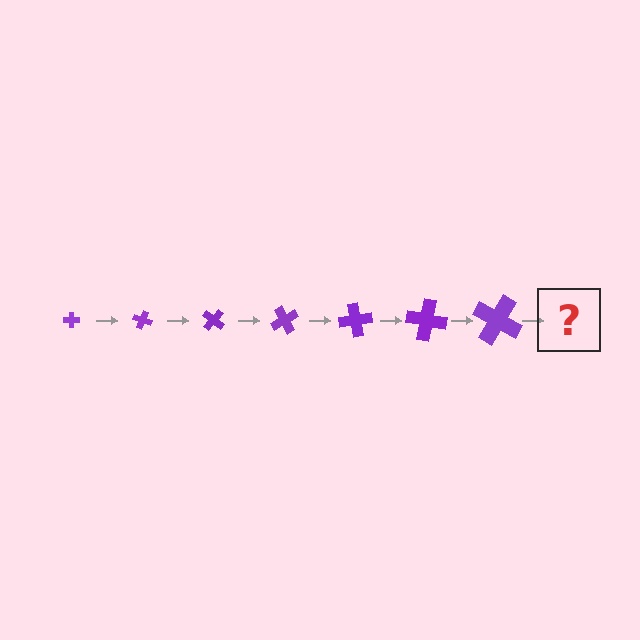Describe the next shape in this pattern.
It should be a cross, larger than the previous one and rotated 140 degrees from the start.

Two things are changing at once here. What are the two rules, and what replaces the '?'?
The two rules are that the cross grows larger each step and it rotates 20 degrees each step. The '?' should be a cross, larger than the previous one and rotated 140 degrees from the start.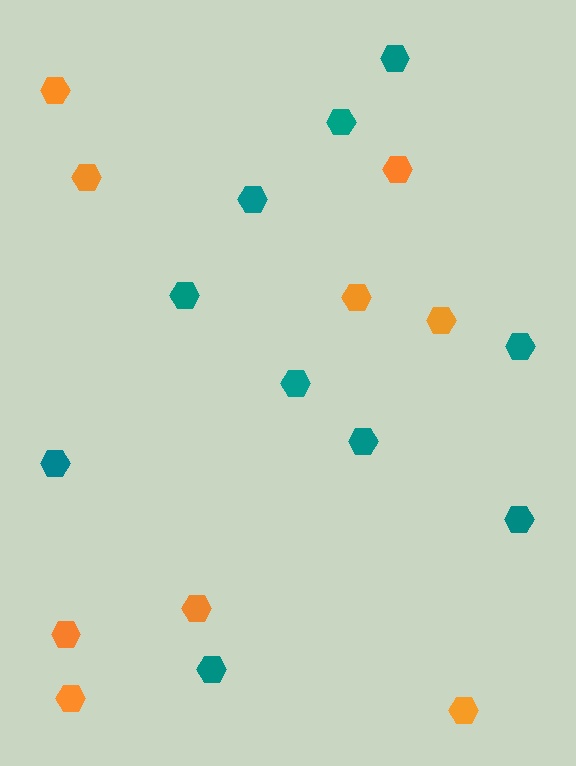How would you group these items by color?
There are 2 groups: one group of orange hexagons (9) and one group of teal hexagons (10).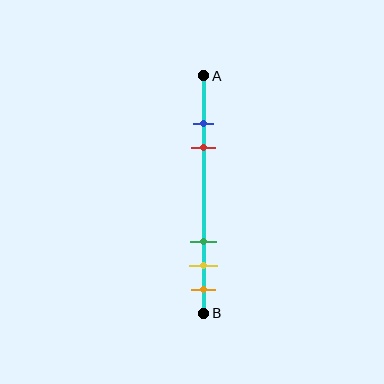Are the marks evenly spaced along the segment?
No, the marks are not evenly spaced.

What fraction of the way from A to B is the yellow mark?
The yellow mark is approximately 80% (0.8) of the way from A to B.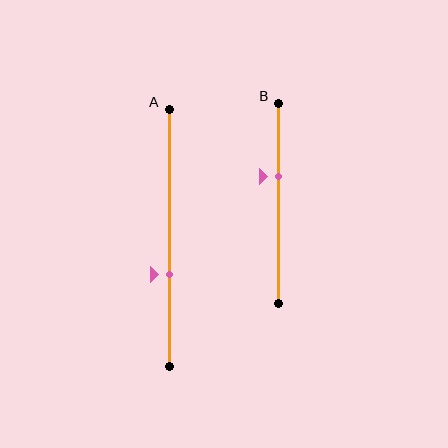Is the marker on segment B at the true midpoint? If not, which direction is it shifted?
No, the marker on segment B is shifted upward by about 14% of the segment length.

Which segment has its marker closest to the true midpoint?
Segment B has its marker closest to the true midpoint.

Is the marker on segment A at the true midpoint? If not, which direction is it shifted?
No, the marker on segment A is shifted downward by about 14% of the segment length.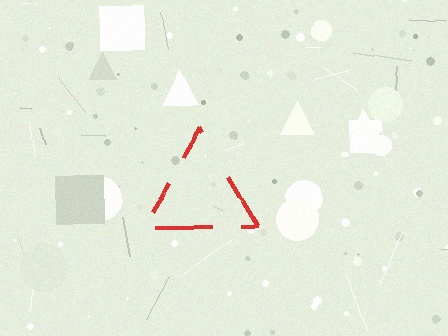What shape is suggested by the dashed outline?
The dashed outline suggests a triangle.